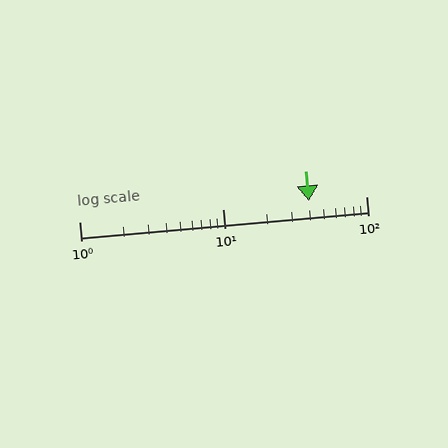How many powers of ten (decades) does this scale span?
The scale spans 2 decades, from 1 to 100.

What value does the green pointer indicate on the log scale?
The pointer indicates approximately 40.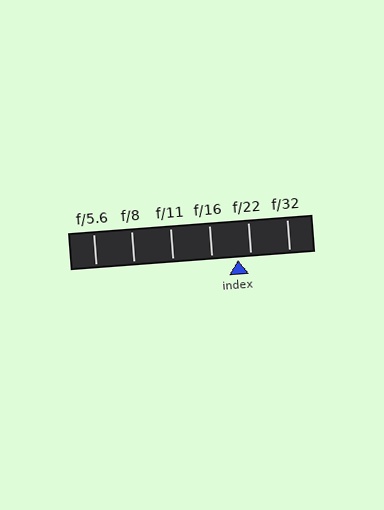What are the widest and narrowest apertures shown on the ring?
The widest aperture shown is f/5.6 and the narrowest is f/32.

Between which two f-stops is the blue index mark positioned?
The index mark is between f/16 and f/22.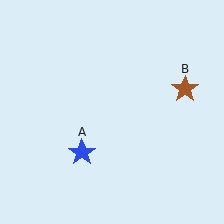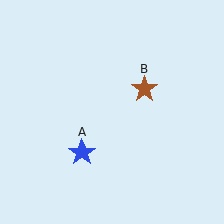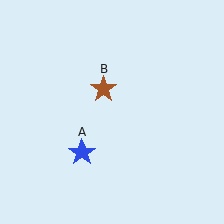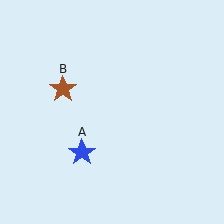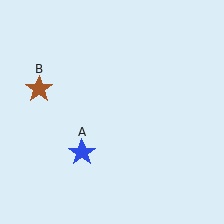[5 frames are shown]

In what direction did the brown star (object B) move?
The brown star (object B) moved left.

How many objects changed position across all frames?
1 object changed position: brown star (object B).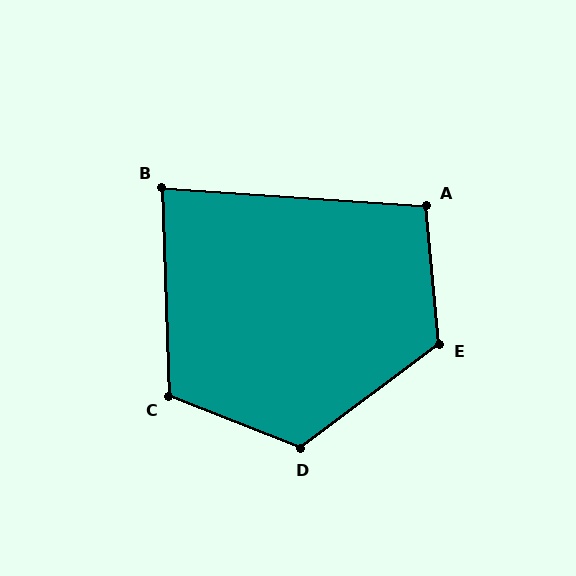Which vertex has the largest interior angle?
E, at approximately 122 degrees.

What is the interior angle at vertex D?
Approximately 121 degrees (obtuse).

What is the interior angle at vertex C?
Approximately 114 degrees (obtuse).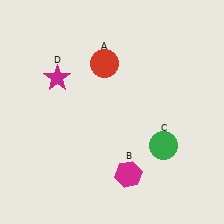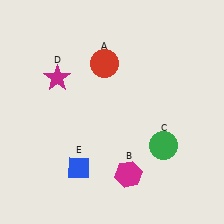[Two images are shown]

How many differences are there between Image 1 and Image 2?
There is 1 difference between the two images.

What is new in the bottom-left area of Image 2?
A blue diamond (E) was added in the bottom-left area of Image 2.